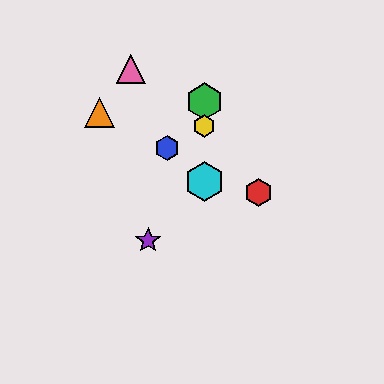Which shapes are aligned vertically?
The green hexagon, the yellow hexagon, the cyan hexagon are aligned vertically.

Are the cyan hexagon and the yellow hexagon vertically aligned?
Yes, both are at x≈204.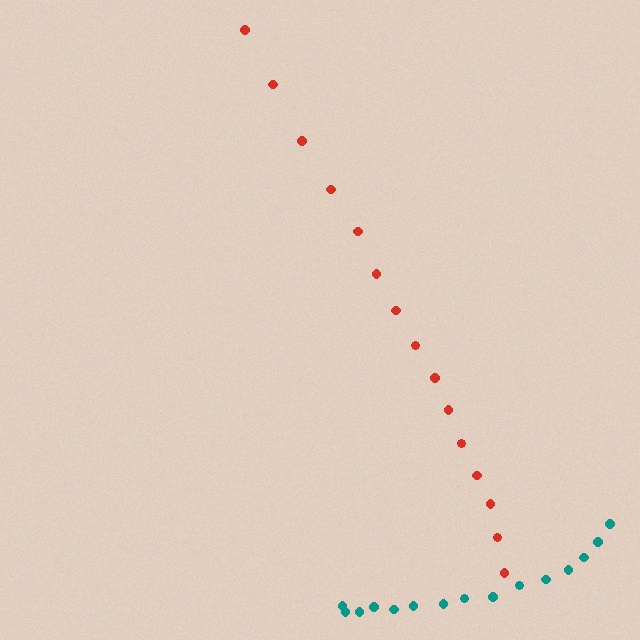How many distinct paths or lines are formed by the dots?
There are 2 distinct paths.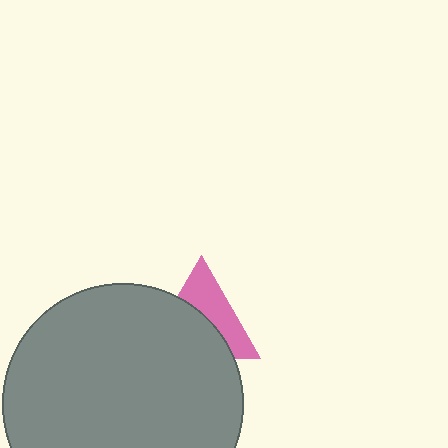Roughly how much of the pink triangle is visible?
About half of it is visible (roughly 46%).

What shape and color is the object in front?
The object in front is a gray circle.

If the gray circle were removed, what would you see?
You would see the complete pink triangle.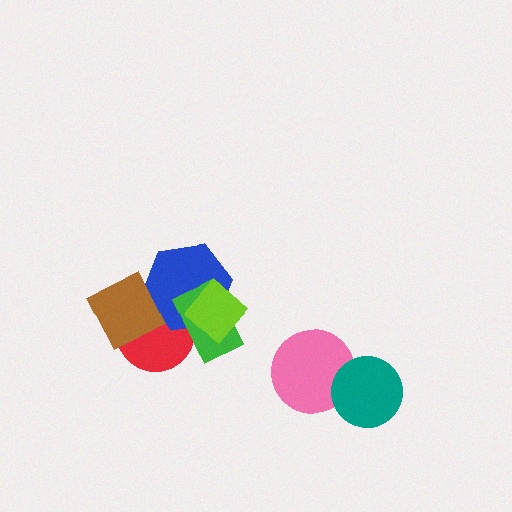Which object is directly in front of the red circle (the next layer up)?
The blue hexagon is directly in front of the red circle.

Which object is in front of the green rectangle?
The lime diamond is in front of the green rectangle.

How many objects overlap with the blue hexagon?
4 objects overlap with the blue hexagon.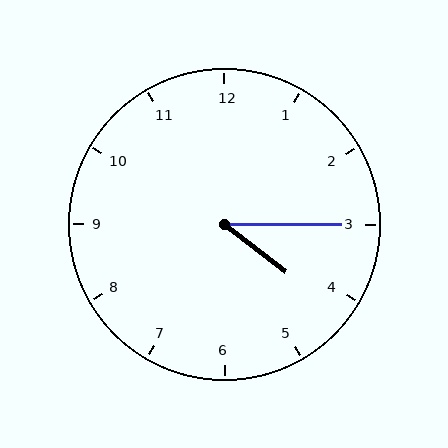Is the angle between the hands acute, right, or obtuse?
It is acute.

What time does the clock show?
4:15.